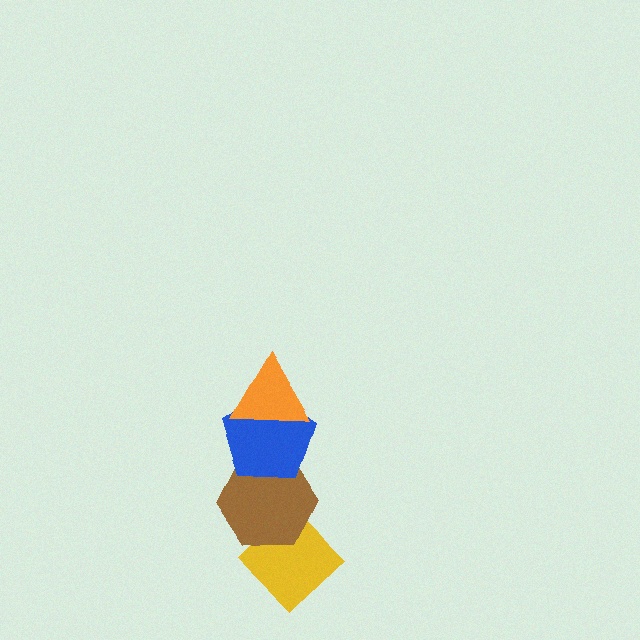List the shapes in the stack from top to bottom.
From top to bottom: the orange triangle, the blue pentagon, the brown hexagon, the yellow diamond.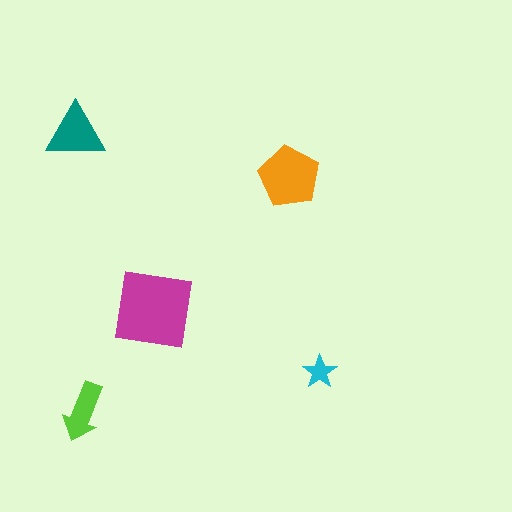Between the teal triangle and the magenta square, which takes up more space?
The magenta square.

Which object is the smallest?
The cyan star.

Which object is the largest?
The magenta square.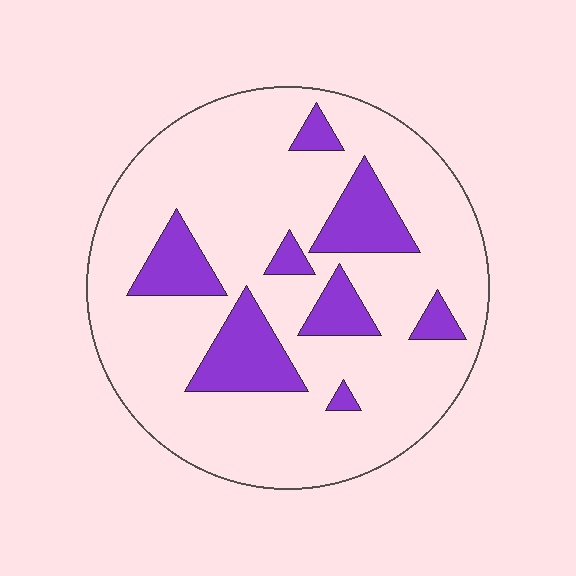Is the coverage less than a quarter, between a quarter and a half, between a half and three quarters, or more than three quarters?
Less than a quarter.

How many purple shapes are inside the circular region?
8.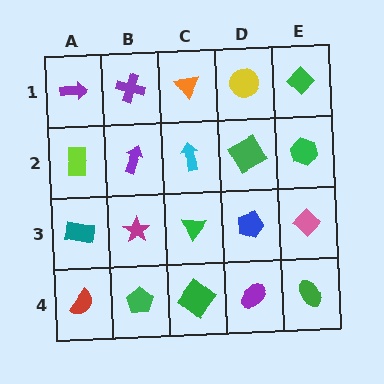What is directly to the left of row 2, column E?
A green square.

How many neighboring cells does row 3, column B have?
4.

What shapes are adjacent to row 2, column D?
A yellow circle (row 1, column D), a blue pentagon (row 3, column D), a cyan arrow (row 2, column C), a green hexagon (row 2, column E).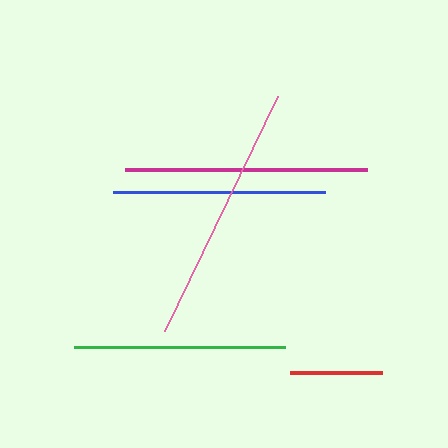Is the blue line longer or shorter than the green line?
The blue line is longer than the green line.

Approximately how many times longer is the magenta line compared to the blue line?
The magenta line is approximately 1.1 times the length of the blue line.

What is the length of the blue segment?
The blue segment is approximately 211 pixels long.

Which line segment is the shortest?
The red line is the shortest at approximately 92 pixels.